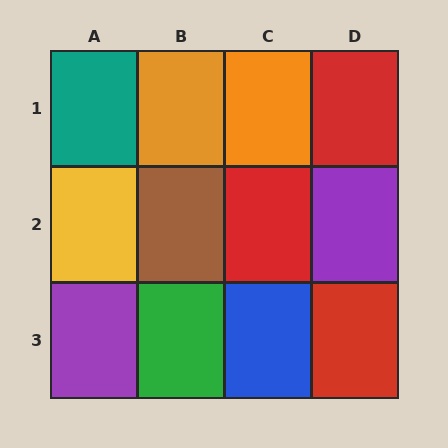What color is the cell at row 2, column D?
Purple.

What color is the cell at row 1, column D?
Red.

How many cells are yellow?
1 cell is yellow.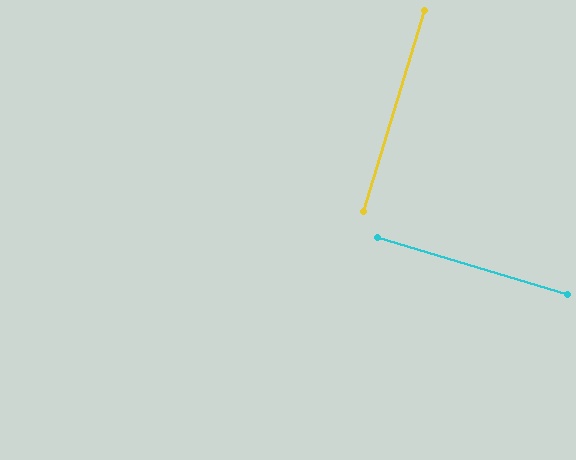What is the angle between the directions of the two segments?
Approximately 90 degrees.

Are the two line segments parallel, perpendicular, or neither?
Perpendicular — they meet at approximately 90°.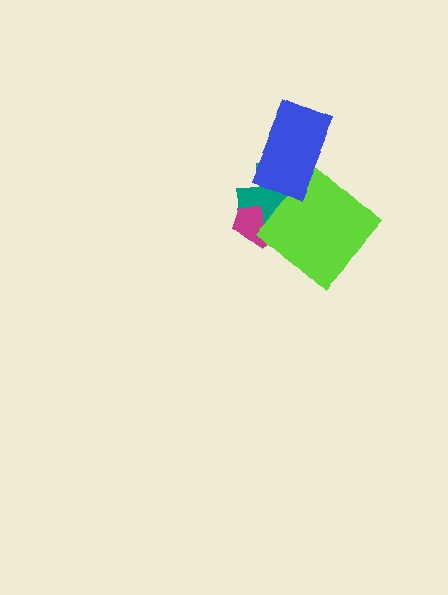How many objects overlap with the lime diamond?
2 objects overlap with the lime diamond.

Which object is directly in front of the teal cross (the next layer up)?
The lime diamond is directly in front of the teal cross.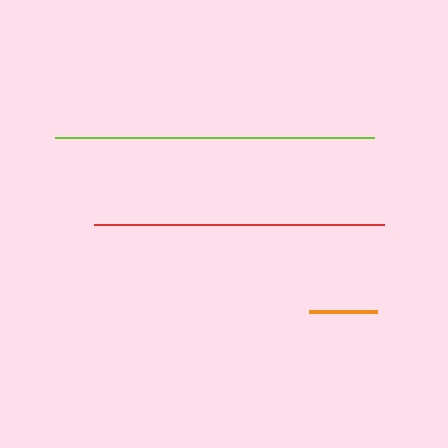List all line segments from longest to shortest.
From longest to shortest: lime, red, orange.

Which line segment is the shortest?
The orange line is the shortest at approximately 68 pixels.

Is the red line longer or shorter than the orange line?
The red line is longer than the orange line.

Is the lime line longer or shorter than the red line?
The lime line is longer than the red line.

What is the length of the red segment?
The red segment is approximately 290 pixels long.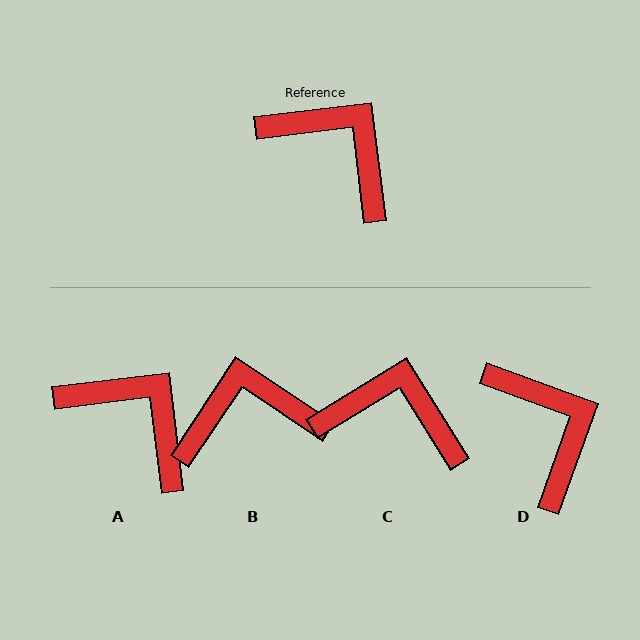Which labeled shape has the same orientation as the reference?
A.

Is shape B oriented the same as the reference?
No, it is off by about 50 degrees.